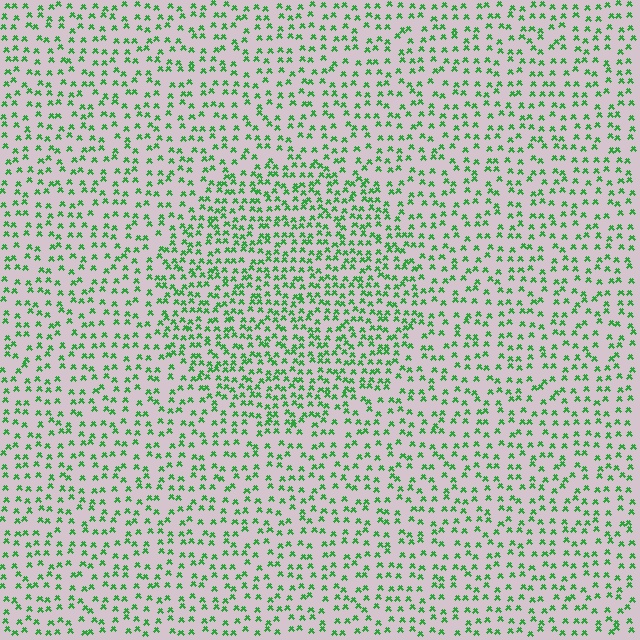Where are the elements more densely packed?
The elements are more densely packed inside the circle boundary.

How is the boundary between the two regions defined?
The boundary is defined by a change in element density (approximately 1.7x ratio). All elements are the same color, size, and shape.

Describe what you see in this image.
The image contains small green elements arranged at two different densities. A circle-shaped region is visible where the elements are more densely packed than the surrounding area.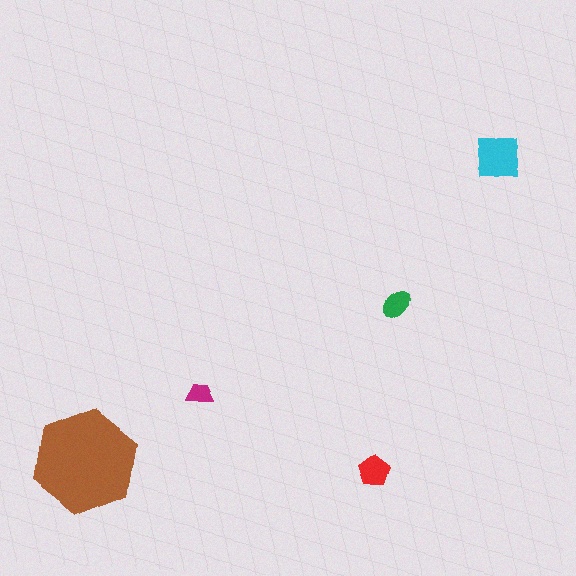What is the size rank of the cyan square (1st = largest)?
2nd.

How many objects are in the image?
There are 5 objects in the image.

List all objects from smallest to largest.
The magenta trapezoid, the green ellipse, the red pentagon, the cyan square, the brown hexagon.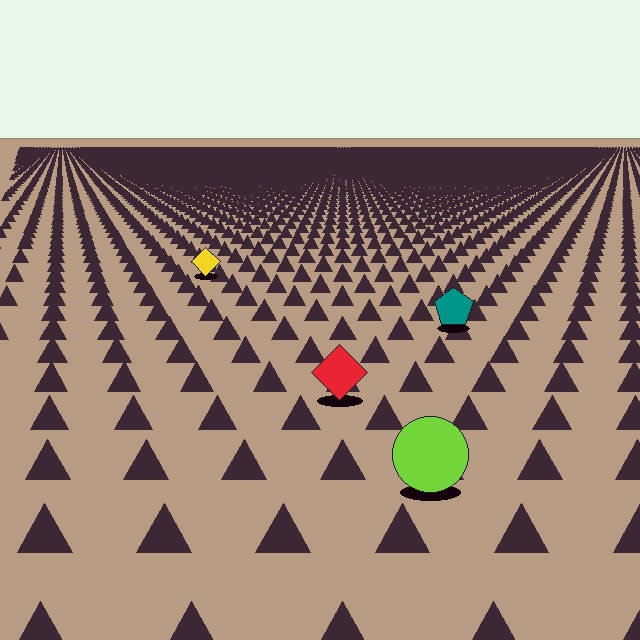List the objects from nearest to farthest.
From nearest to farthest: the lime circle, the red diamond, the teal pentagon, the yellow diamond.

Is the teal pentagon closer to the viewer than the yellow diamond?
Yes. The teal pentagon is closer — you can tell from the texture gradient: the ground texture is coarser near it.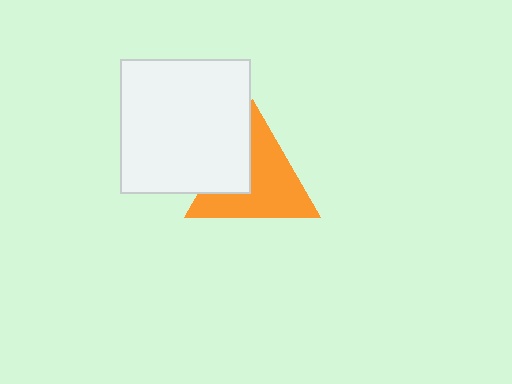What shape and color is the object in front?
The object in front is a white rectangle.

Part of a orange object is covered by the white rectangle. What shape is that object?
It is a triangle.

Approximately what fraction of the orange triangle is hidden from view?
Roughly 31% of the orange triangle is hidden behind the white rectangle.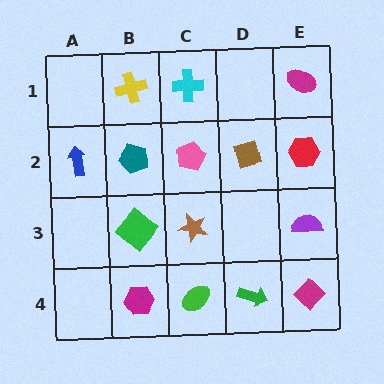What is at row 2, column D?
A brown diamond.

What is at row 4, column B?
A magenta hexagon.